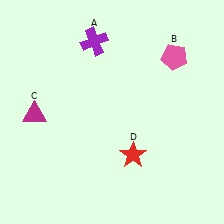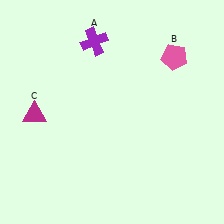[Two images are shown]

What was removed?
The red star (D) was removed in Image 2.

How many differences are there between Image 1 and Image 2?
There is 1 difference between the two images.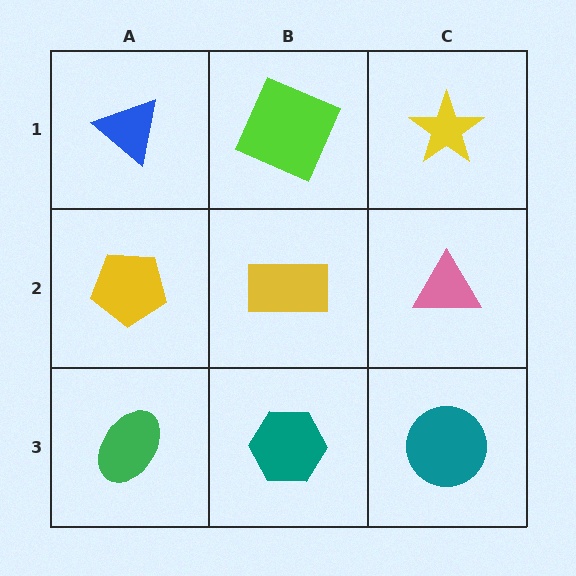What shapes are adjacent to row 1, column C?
A pink triangle (row 2, column C), a lime square (row 1, column B).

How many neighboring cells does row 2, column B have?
4.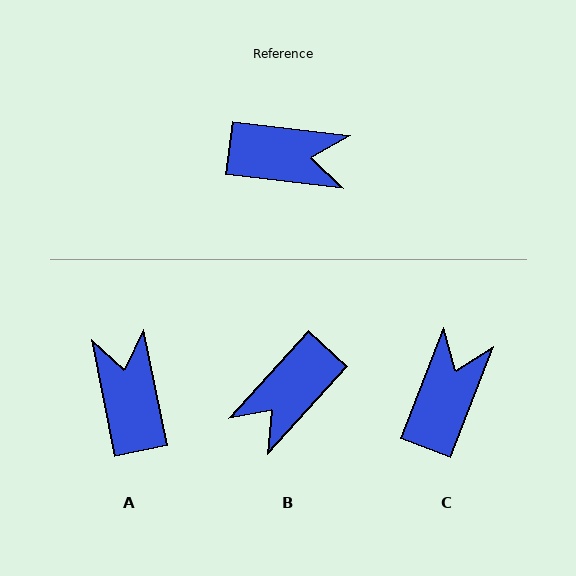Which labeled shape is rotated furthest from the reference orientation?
B, about 126 degrees away.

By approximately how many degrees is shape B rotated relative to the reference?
Approximately 126 degrees clockwise.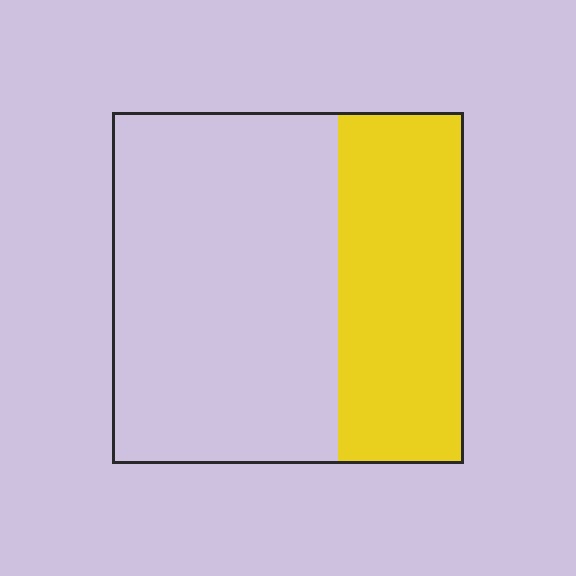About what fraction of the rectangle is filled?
About three eighths (3/8).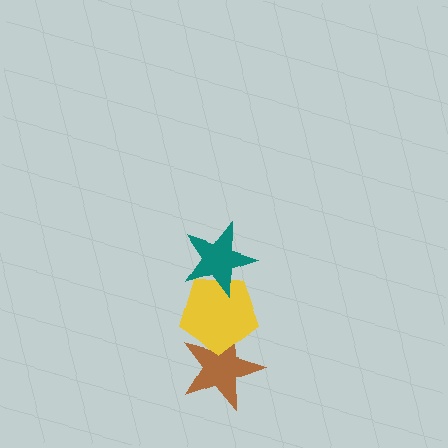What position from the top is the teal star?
The teal star is 1st from the top.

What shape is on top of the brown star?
The yellow pentagon is on top of the brown star.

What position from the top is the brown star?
The brown star is 3rd from the top.